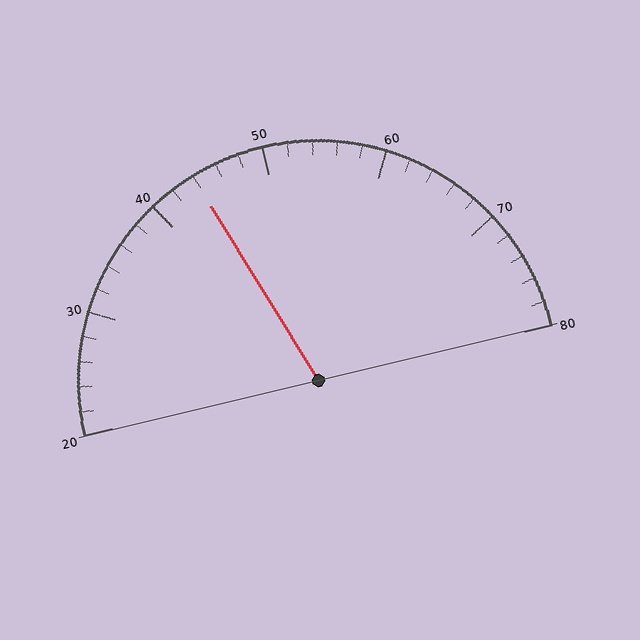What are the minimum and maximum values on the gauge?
The gauge ranges from 20 to 80.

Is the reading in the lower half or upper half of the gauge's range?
The reading is in the lower half of the range (20 to 80).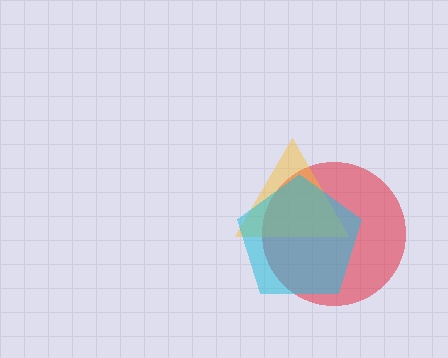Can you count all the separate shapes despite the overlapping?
Yes, there are 3 separate shapes.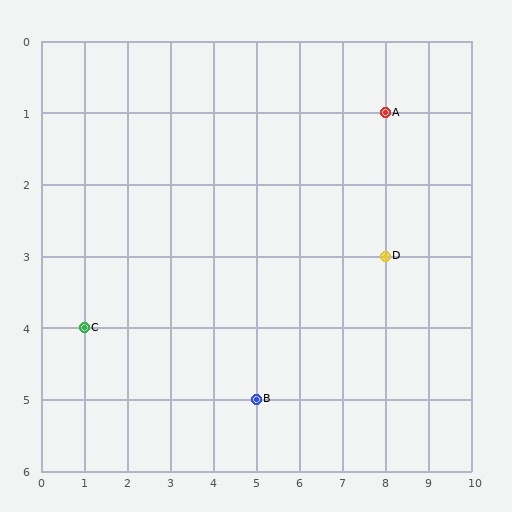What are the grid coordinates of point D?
Point D is at grid coordinates (8, 3).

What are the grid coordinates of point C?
Point C is at grid coordinates (1, 4).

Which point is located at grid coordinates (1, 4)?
Point C is at (1, 4).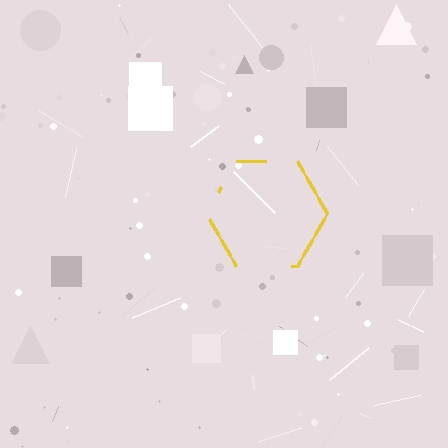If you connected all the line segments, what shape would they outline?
They would outline a hexagon.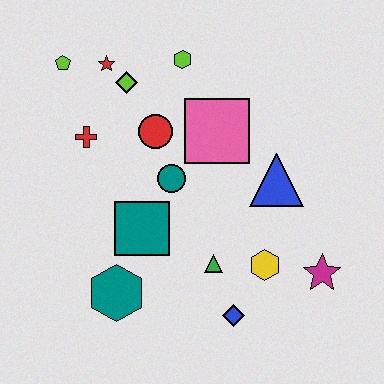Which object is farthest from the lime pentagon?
The magenta star is farthest from the lime pentagon.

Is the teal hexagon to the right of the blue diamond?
No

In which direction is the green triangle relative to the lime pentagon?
The green triangle is below the lime pentagon.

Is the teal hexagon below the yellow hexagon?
Yes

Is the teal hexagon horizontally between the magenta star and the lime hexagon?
No